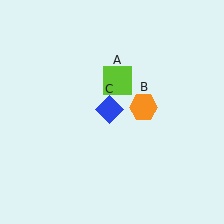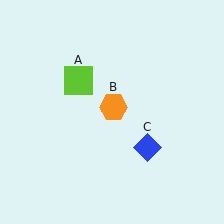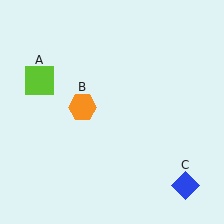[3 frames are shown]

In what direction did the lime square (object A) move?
The lime square (object A) moved left.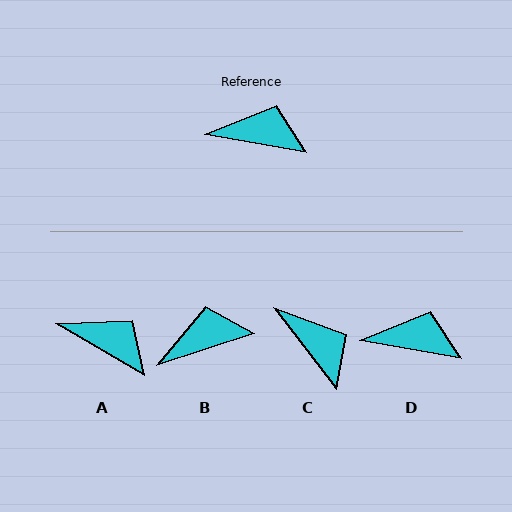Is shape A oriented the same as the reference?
No, it is off by about 20 degrees.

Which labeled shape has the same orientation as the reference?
D.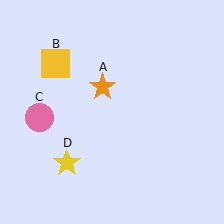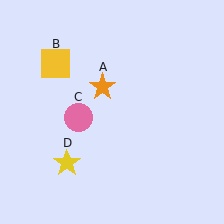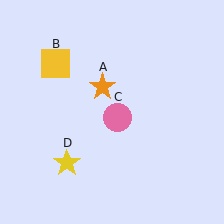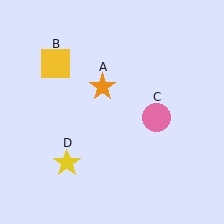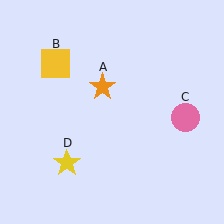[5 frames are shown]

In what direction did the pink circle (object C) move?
The pink circle (object C) moved right.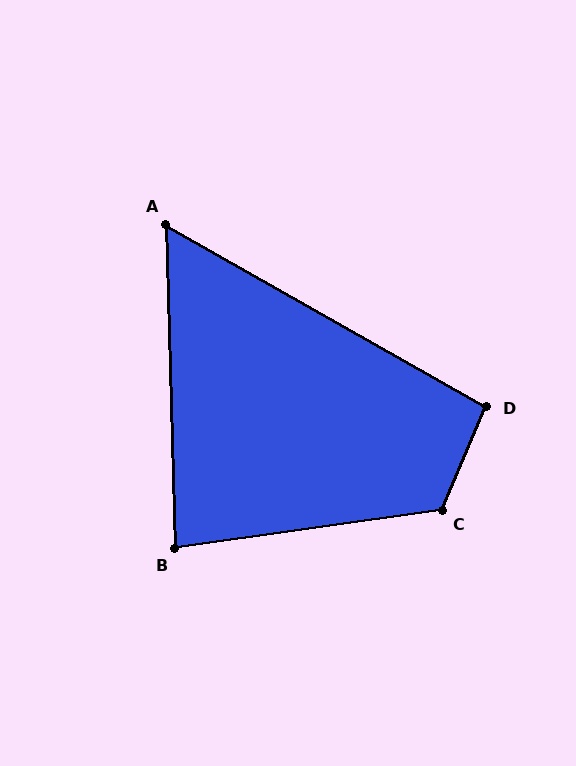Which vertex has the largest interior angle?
C, at approximately 121 degrees.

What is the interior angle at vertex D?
Approximately 96 degrees (obtuse).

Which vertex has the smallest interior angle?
A, at approximately 59 degrees.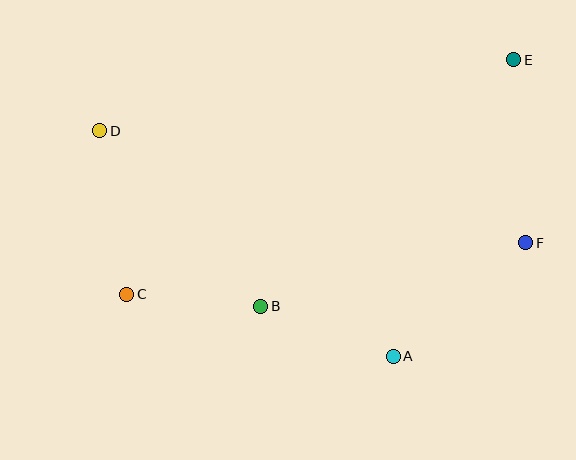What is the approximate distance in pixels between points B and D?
The distance between B and D is approximately 238 pixels.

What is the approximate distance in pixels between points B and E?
The distance between B and E is approximately 353 pixels.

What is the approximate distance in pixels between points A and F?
The distance between A and F is approximately 174 pixels.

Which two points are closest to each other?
Points B and C are closest to each other.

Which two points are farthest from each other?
Points C and E are farthest from each other.